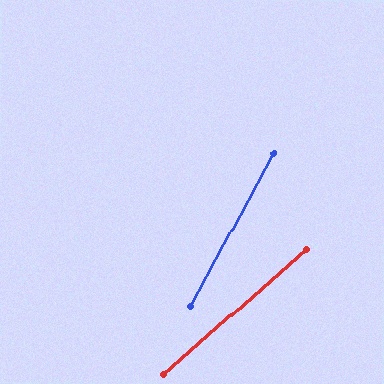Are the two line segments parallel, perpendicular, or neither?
Neither parallel nor perpendicular — they differ by about 20°.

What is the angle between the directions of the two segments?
Approximately 20 degrees.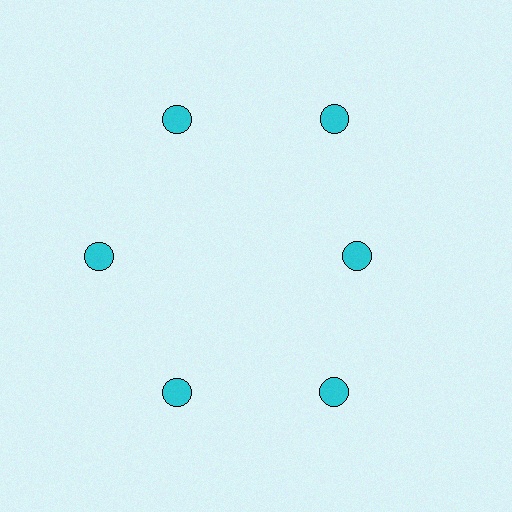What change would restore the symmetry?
The symmetry would be restored by moving it outward, back onto the ring so that all 6 circles sit at equal angles and equal distance from the center.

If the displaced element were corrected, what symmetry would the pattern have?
It would have 6-fold rotational symmetry — the pattern would map onto itself every 60 degrees.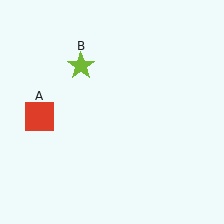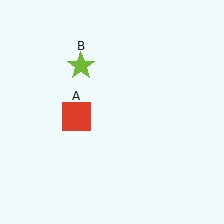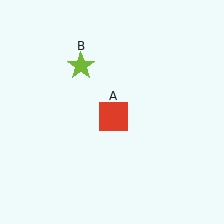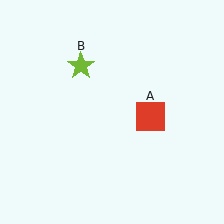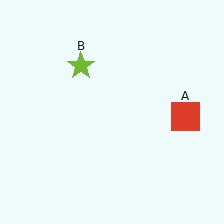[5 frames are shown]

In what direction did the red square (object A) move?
The red square (object A) moved right.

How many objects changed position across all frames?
1 object changed position: red square (object A).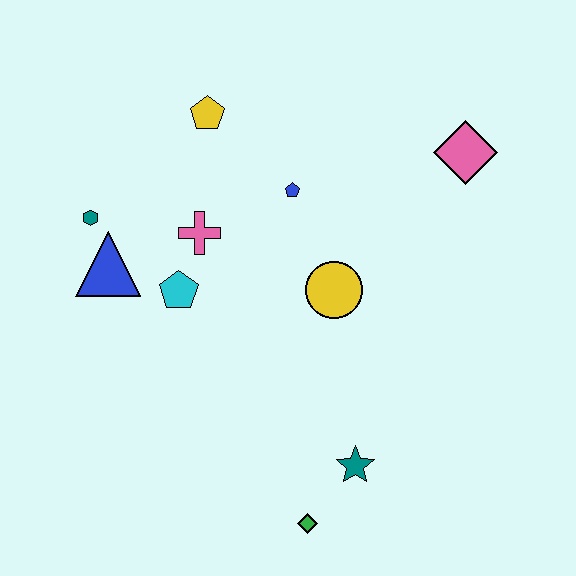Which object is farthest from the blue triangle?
The pink diamond is farthest from the blue triangle.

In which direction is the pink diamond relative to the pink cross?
The pink diamond is to the right of the pink cross.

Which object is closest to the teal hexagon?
The blue triangle is closest to the teal hexagon.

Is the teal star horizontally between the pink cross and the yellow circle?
No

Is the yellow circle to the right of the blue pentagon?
Yes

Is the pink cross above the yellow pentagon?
No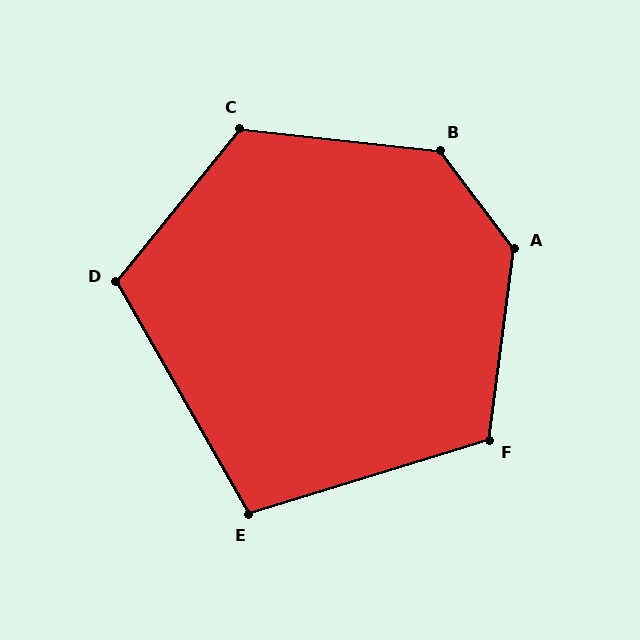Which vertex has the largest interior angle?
A, at approximately 135 degrees.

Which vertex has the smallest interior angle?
E, at approximately 102 degrees.